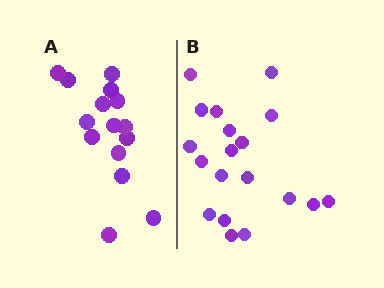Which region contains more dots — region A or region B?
Region B (the right region) has more dots.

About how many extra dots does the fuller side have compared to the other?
Region B has about 4 more dots than region A.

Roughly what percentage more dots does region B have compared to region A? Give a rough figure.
About 25% more.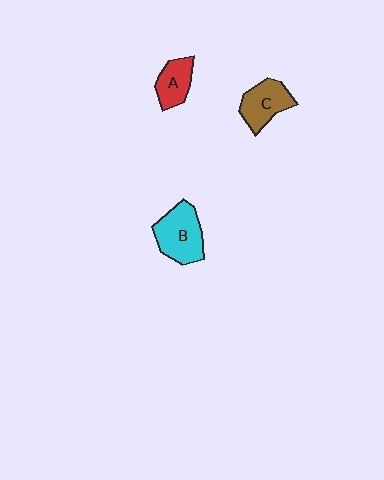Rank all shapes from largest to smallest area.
From largest to smallest: B (cyan), C (brown), A (red).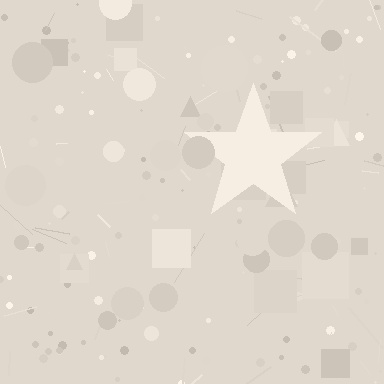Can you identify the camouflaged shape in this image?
The camouflaged shape is a star.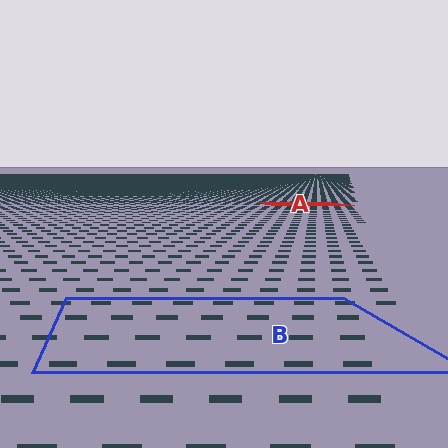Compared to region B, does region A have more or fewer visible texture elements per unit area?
Region A has more texture elements per unit area — they are packed more densely because it is farther away.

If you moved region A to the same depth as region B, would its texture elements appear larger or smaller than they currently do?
They would appear larger. At a closer depth, the same texture elements are projected at a bigger on-screen size.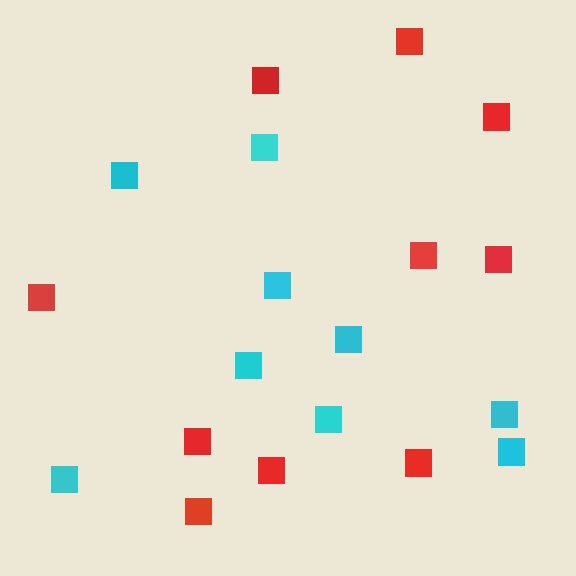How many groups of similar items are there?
There are 2 groups: one group of cyan squares (9) and one group of red squares (10).